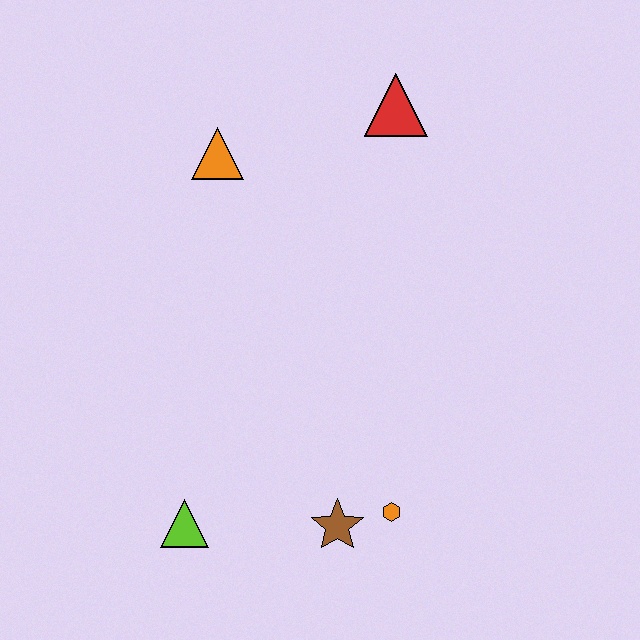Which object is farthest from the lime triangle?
The red triangle is farthest from the lime triangle.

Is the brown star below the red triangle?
Yes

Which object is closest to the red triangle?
The orange triangle is closest to the red triangle.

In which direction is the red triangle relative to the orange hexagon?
The red triangle is above the orange hexagon.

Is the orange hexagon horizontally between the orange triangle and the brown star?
No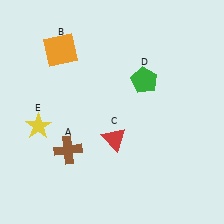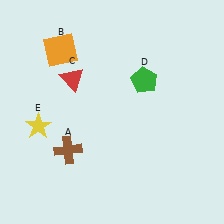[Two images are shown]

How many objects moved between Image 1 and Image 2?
1 object moved between the two images.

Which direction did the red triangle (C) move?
The red triangle (C) moved up.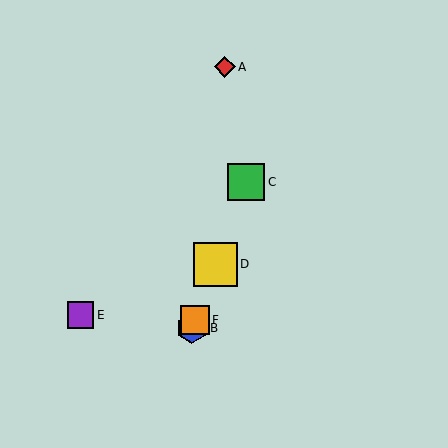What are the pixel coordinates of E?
Object E is at (81, 315).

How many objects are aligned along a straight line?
4 objects (B, C, D, F) are aligned along a straight line.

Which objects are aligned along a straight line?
Objects B, C, D, F are aligned along a straight line.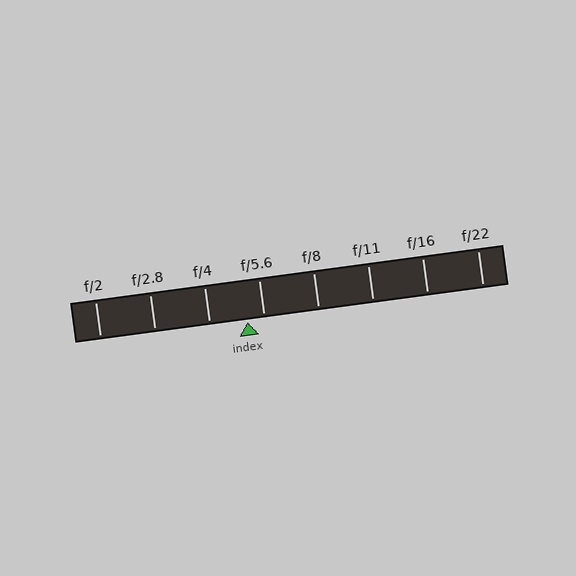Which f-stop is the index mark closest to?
The index mark is closest to f/5.6.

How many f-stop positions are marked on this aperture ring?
There are 8 f-stop positions marked.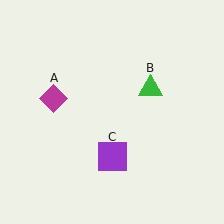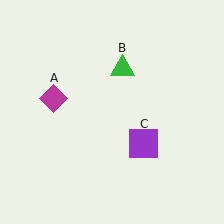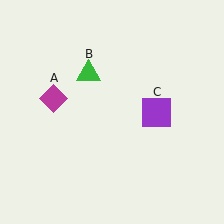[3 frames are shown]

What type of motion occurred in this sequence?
The green triangle (object B), purple square (object C) rotated counterclockwise around the center of the scene.